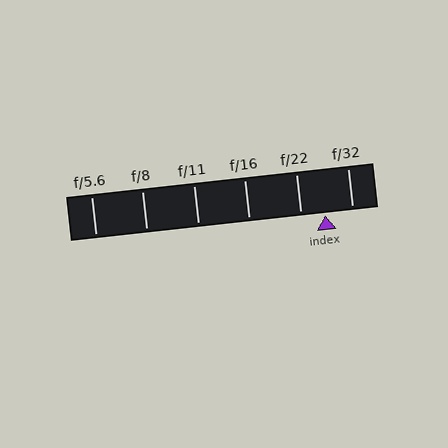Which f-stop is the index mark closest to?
The index mark is closest to f/22.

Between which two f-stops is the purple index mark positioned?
The index mark is between f/22 and f/32.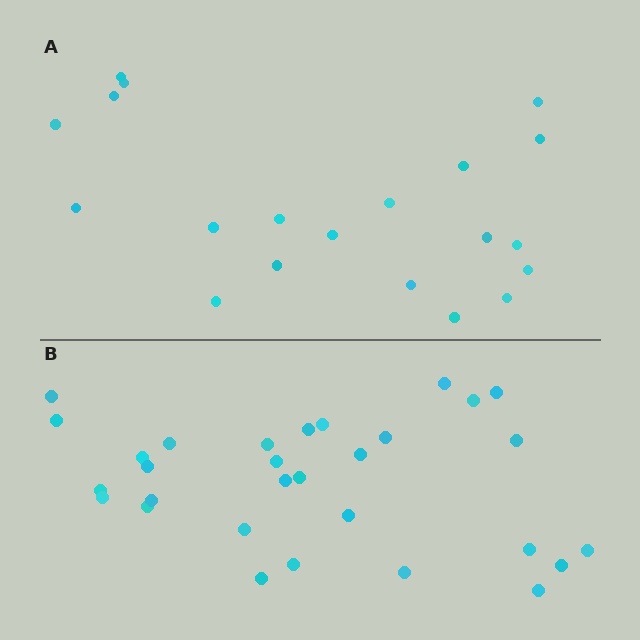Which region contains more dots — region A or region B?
Region B (the bottom region) has more dots.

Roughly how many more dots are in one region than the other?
Region B has roughly 10 or so more dots than region A.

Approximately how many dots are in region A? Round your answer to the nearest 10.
About 20 dots.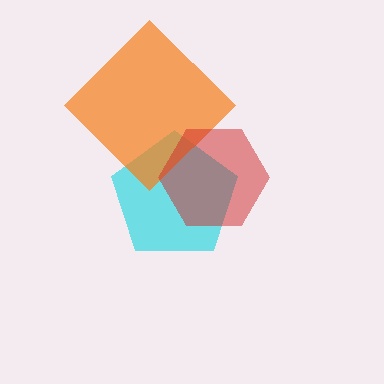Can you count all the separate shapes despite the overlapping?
Yes, there are 3 separate shapes.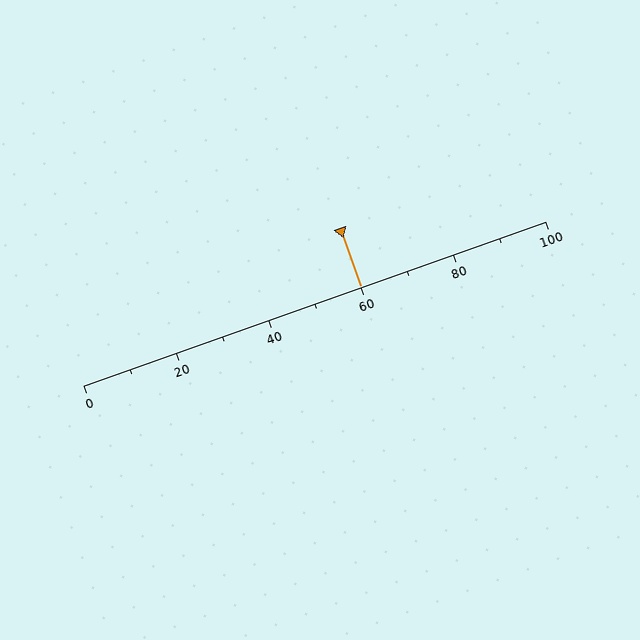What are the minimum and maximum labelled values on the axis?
The axis runs from 0 to 100.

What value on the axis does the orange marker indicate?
The marker indicates approximately 60.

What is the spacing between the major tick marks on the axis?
The major ticks are spaced 20 apart.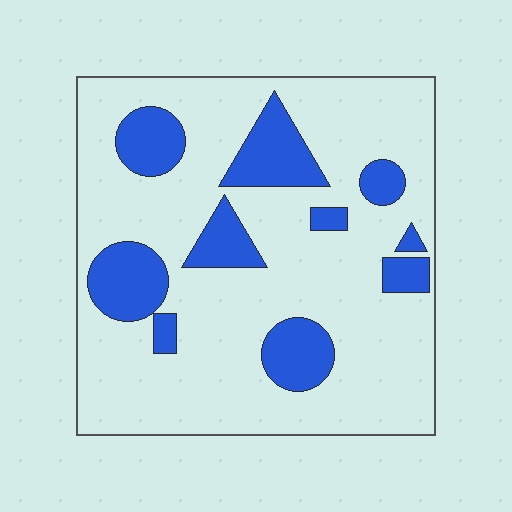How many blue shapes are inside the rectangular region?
10.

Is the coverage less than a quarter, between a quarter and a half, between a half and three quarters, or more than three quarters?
Less than a quarter.